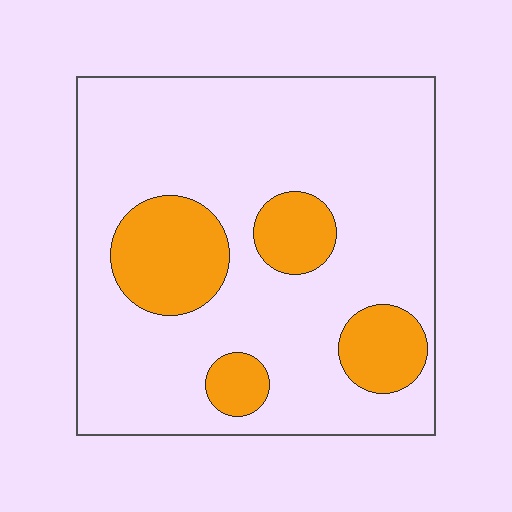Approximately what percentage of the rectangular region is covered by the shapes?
Approximately 20%.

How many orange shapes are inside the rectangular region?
4.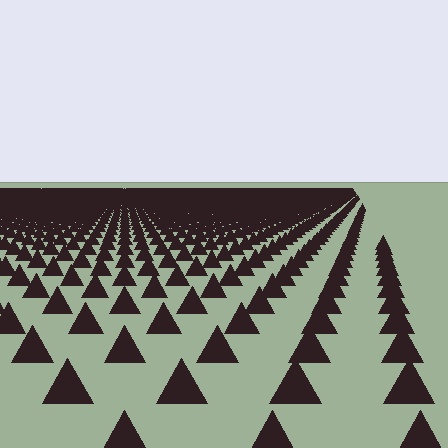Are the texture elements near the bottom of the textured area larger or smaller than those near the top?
Larger. Near the bottom, elements are closer to the viewer and appear at a bigger on-screen size.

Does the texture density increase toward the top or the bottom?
Density increases toward the top.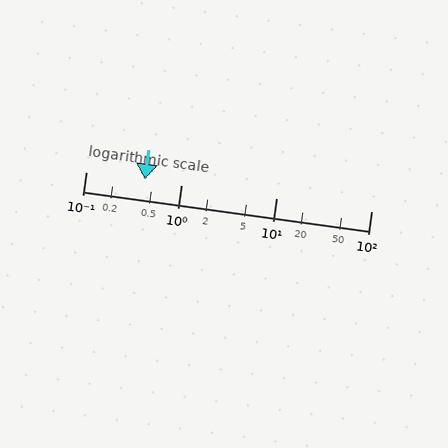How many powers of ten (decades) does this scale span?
The scale spans 3 decades, from 0.1 to 100.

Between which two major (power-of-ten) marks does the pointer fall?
The pointer is between 0.1 and 1.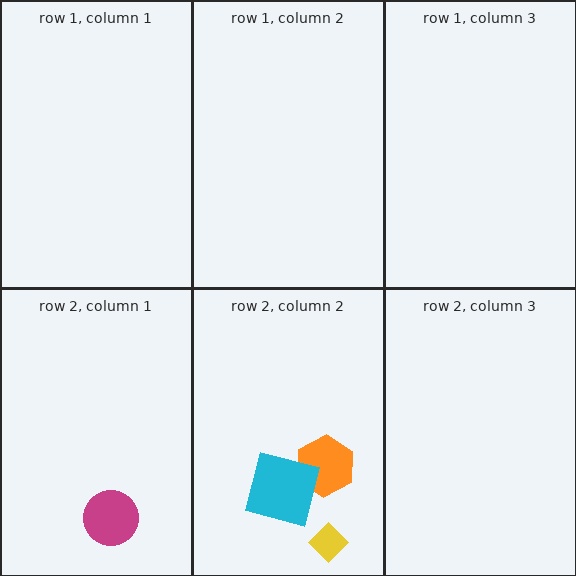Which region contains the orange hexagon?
The row 2, column 2 region.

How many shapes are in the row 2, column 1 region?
1.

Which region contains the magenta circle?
The row 2, column 1 region.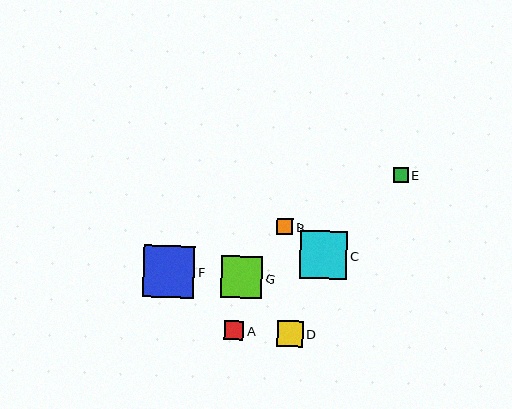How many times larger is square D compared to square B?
Square D is approximately 1.6 times the size of square B.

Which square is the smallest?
Square E is the smallest with a size of approximately 15 pixels.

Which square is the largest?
Square F is the largest with a size of approximately 51 pixels.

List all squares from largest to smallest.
From largest to smallest: F, C, G, D, A, B, E.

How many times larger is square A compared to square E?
Square A is approximately 1.2 times the size of square E.